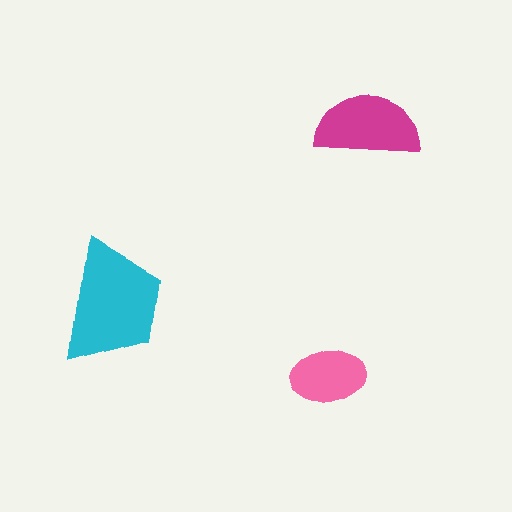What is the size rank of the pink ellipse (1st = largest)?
3rd.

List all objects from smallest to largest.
The pink ellipse, the magenta semicircle, the cyan trapezoid.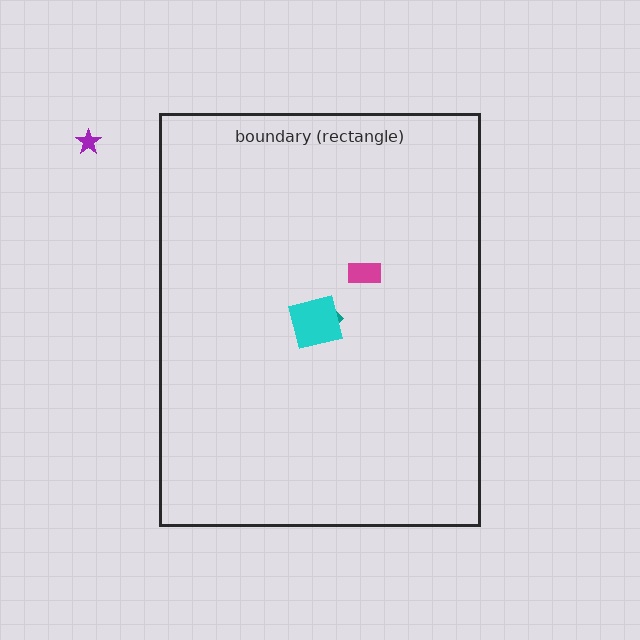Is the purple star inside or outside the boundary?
Outside.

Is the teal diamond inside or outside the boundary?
Inside.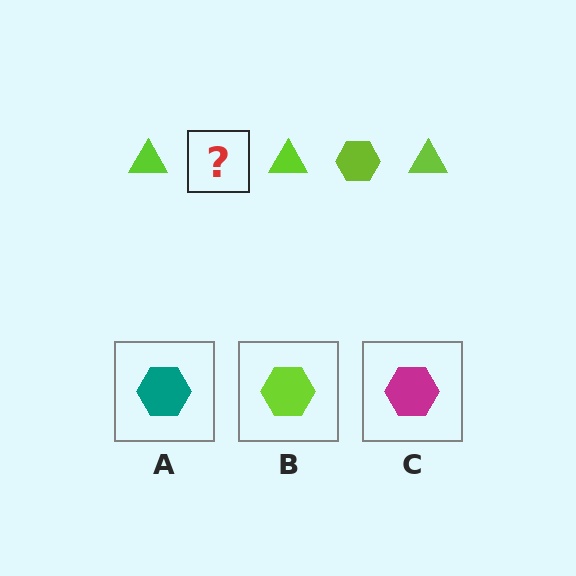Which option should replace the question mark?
Option B.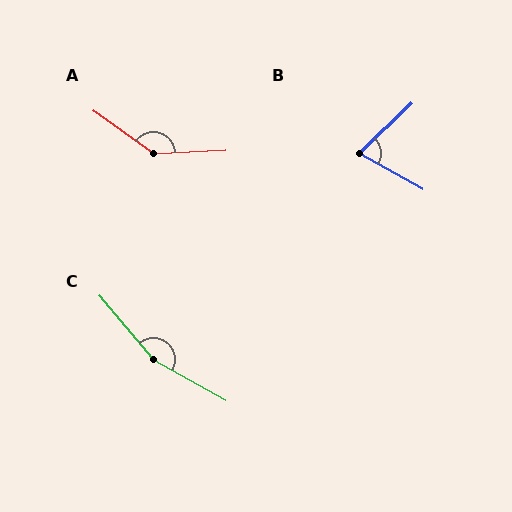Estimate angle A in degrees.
Approximately 142 degrees.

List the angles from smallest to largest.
B (73°), A (142°), C (160°).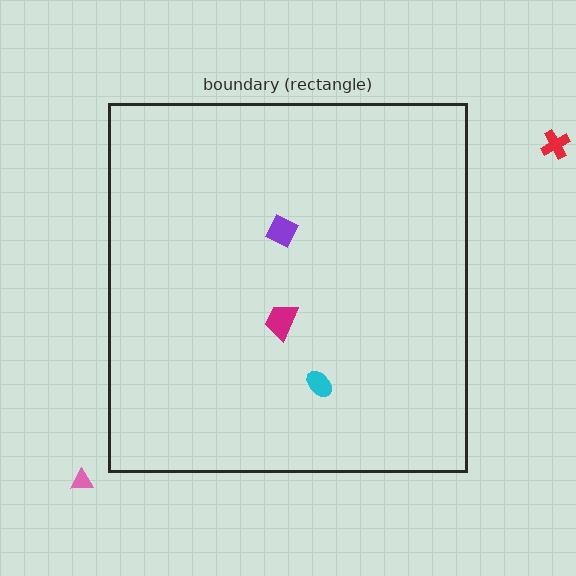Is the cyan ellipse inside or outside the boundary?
Inside.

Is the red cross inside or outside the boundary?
Outside.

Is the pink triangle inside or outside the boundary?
Outside.